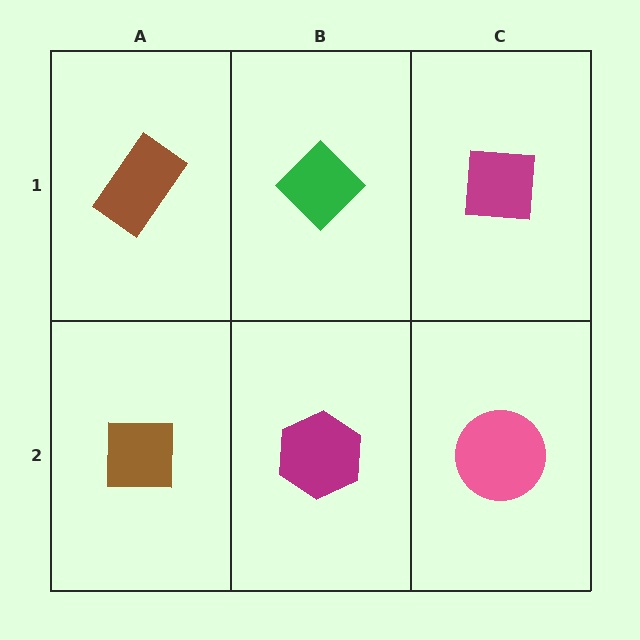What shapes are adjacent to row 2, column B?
A green diamond (row 1, column B), a brown square (row 2, column A), a pink circle (row 2, column C).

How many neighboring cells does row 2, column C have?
2.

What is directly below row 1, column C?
A pink circle.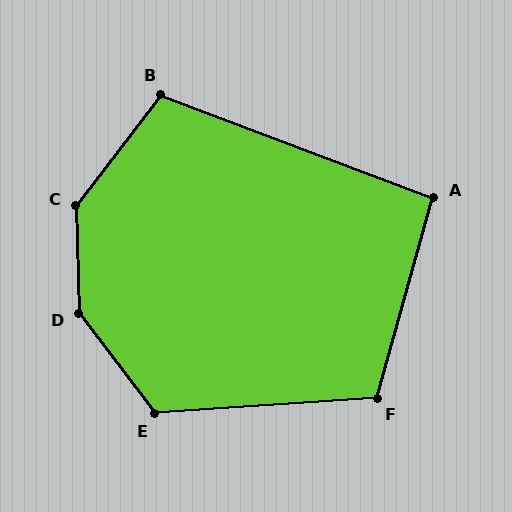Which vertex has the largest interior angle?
D, at approximately 144 degrees.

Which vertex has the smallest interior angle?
A, at approximately 95 degrees.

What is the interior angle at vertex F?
Approximately 110 degrees (obtuse).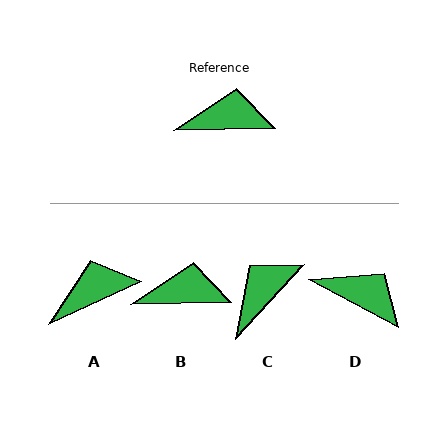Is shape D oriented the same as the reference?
No, it is off by about 30 degrees.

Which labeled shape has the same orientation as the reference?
B.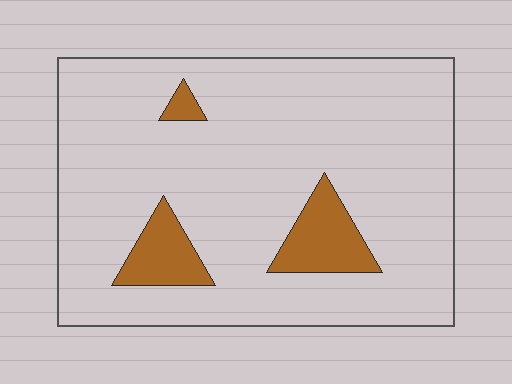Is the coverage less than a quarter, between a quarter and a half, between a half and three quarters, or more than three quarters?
Less than a quarter.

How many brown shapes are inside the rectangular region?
3.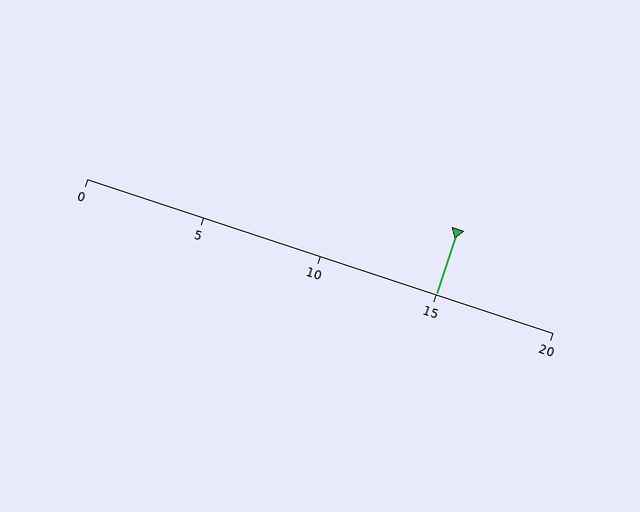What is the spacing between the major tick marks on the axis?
The major ticks are spaced 5 apart.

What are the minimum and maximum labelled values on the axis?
The axis runs from 0 to 20.